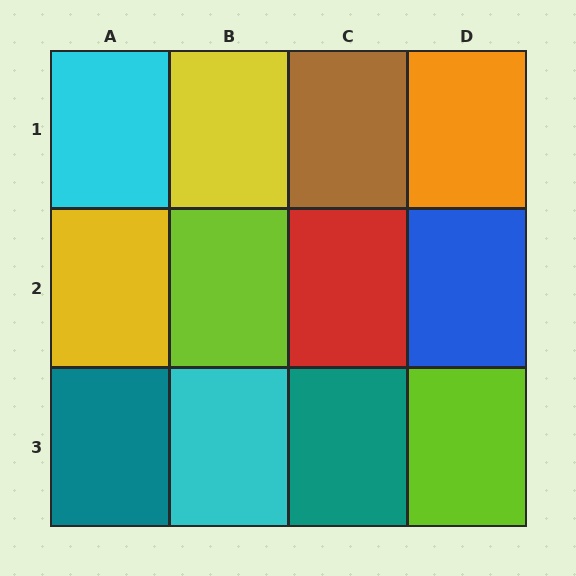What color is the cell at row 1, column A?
Cyan.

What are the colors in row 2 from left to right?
Yellow, lime, red, blue.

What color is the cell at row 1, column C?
Brown.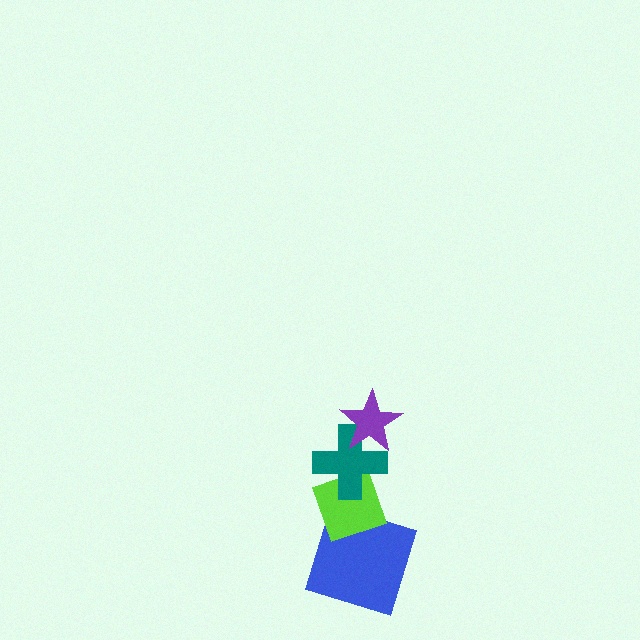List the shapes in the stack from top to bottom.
From top to bottom: the purple star, the teal cross, the lime diamond, the blue square.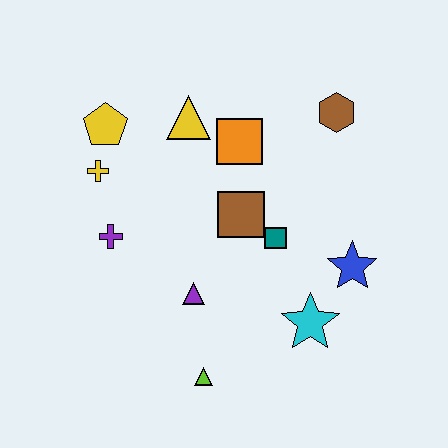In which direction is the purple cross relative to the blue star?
The purple cross is to the left of the blue star.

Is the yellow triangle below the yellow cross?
No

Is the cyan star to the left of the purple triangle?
No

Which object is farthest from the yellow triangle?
The lime triangle is farthest from the yellow triangle.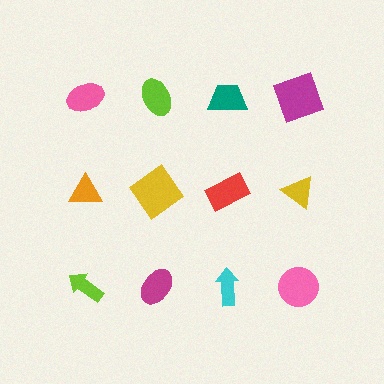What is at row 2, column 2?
A yellow diamond.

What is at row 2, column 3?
A red rectangle.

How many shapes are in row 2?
4 shapes.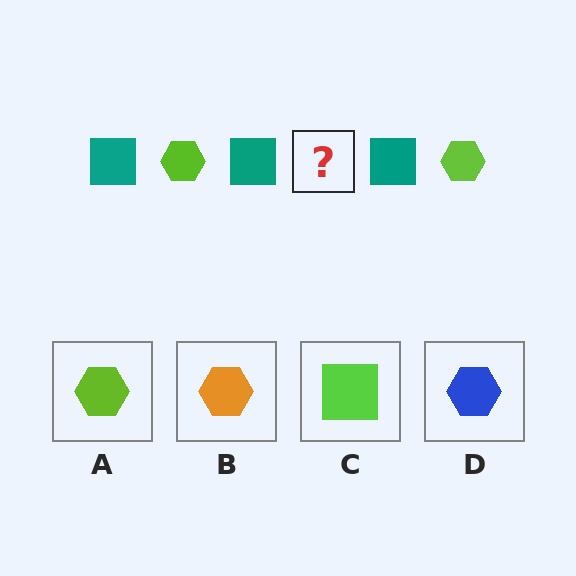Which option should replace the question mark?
Option A.